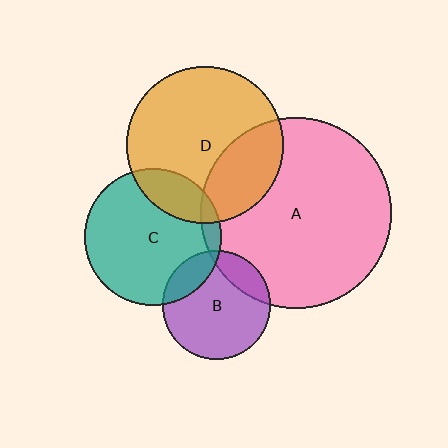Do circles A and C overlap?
Yes.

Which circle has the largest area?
Circle A (pink).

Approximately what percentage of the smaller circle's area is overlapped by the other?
Approximately 5%.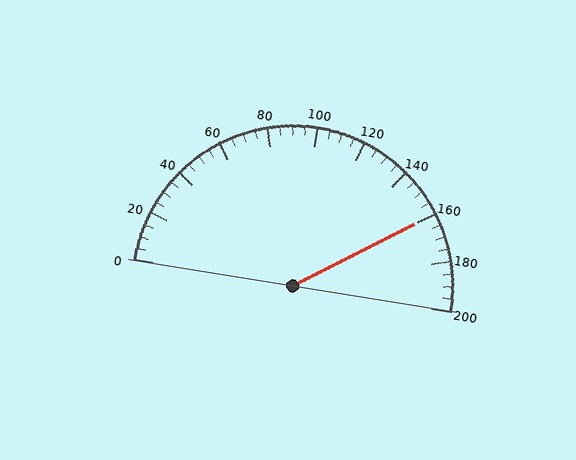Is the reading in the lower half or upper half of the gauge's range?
The reading is in the upper half of the range (0 to 200).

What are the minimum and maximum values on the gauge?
The gauge ranges from 0 to 200.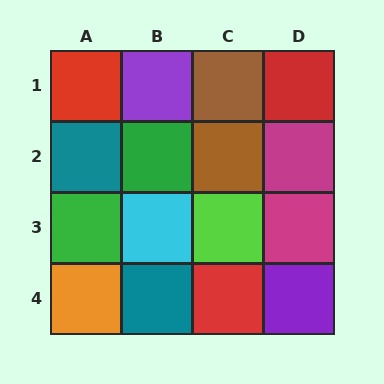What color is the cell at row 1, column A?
Red.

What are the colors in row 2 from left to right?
Teal, green, brown, magenta.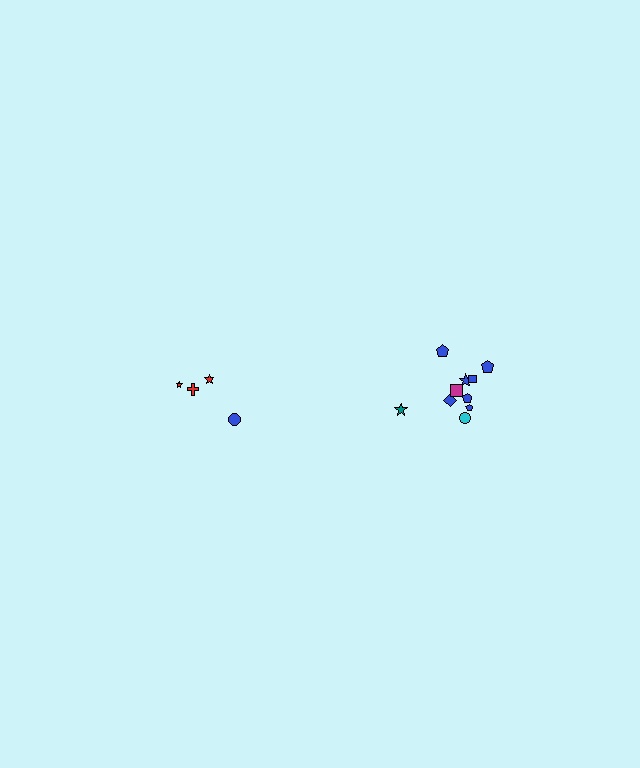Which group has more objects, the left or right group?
The right group.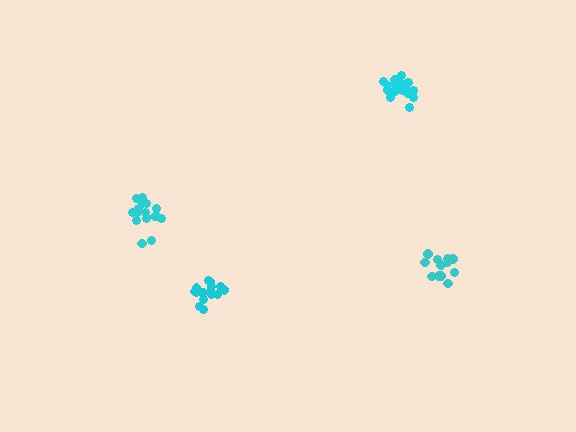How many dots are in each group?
Group 1: 15 dots, Group 2: 19 dots, Group 3: 16 dots, Group 4: 13 dots (63 total).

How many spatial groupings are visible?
There are 4 spatial groupings.